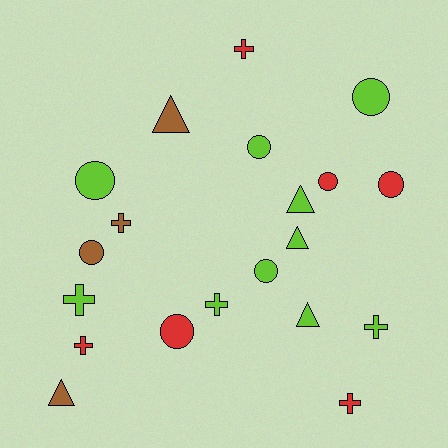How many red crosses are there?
There are 3 red crosses.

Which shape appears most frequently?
Circle, with 8 objects.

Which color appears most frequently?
Lime, with 10 objects.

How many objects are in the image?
There are 20 objects.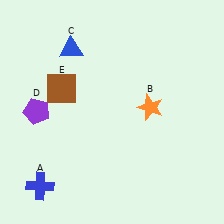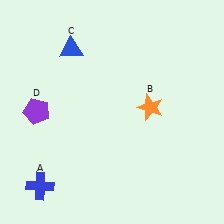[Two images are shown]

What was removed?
The brown square (E) was removed in Image 2.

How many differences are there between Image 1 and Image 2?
There is 1 difference between the two images.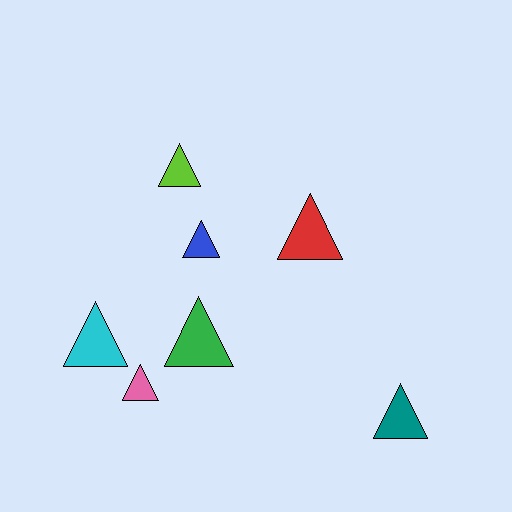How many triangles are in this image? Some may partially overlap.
There are 7 triangles.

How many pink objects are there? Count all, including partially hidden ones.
There is 1 pink object.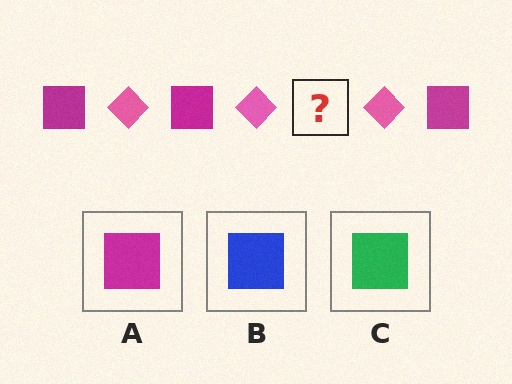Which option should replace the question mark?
Option A.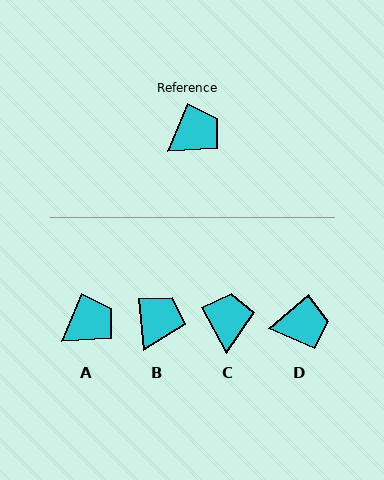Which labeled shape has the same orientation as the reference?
A.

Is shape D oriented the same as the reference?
No, it is off by about 27 degrees.